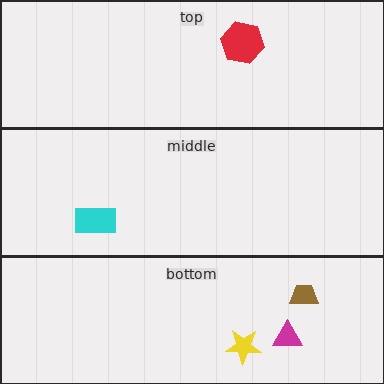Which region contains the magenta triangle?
The bottom region.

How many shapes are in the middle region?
1.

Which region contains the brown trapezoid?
The bottom region.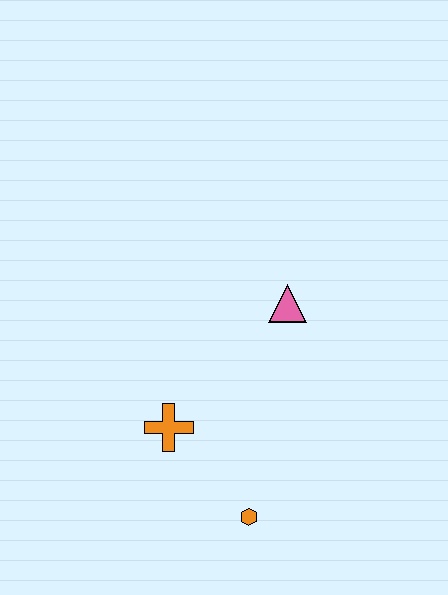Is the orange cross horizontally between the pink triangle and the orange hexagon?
No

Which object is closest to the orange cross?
The orange hexagon is closest to the orange cross.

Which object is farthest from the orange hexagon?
The pink triangle is farthest from the orange hexagon.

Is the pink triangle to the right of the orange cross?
Yes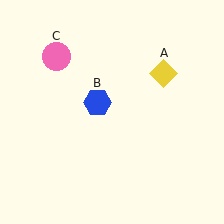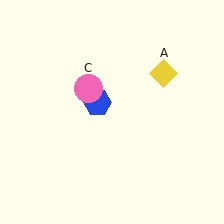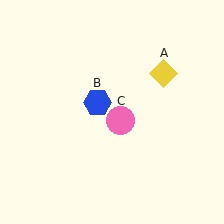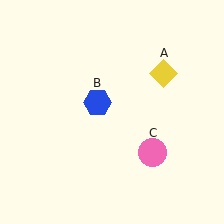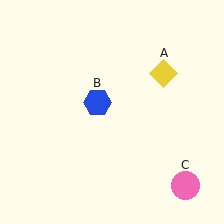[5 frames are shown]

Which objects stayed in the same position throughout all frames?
Yellow diamond (object A) and blue hexagon (object B) remained stationary.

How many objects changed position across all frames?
1 object changed position: pink circle (object C).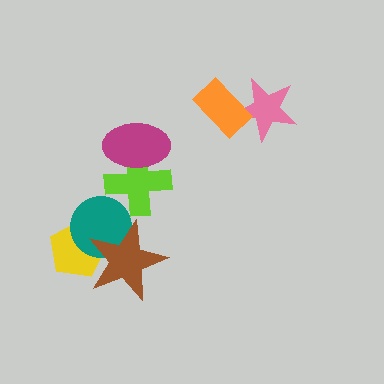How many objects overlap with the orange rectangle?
1 object overlaps with the orange rectangle.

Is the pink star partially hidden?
Yes, it is partially covered by another shape.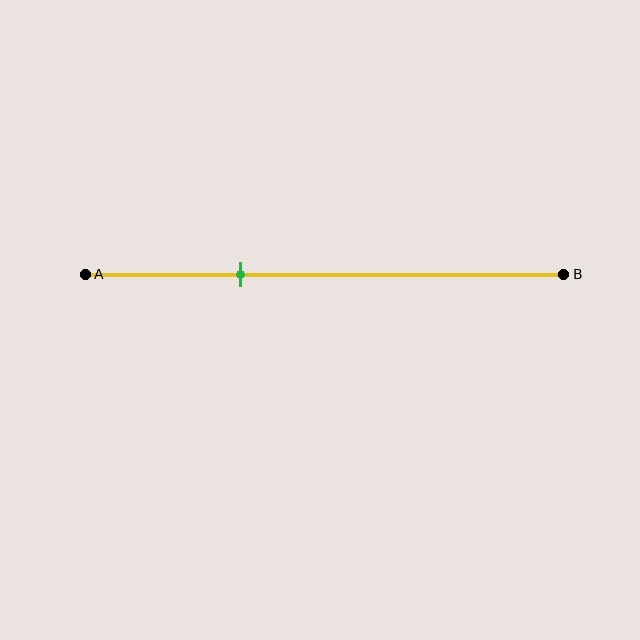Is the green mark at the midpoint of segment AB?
No, the mark is at about 30% from A, not at the 50% midpoint.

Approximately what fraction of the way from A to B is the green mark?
The green mark is approximately 30% of the way from A to B.